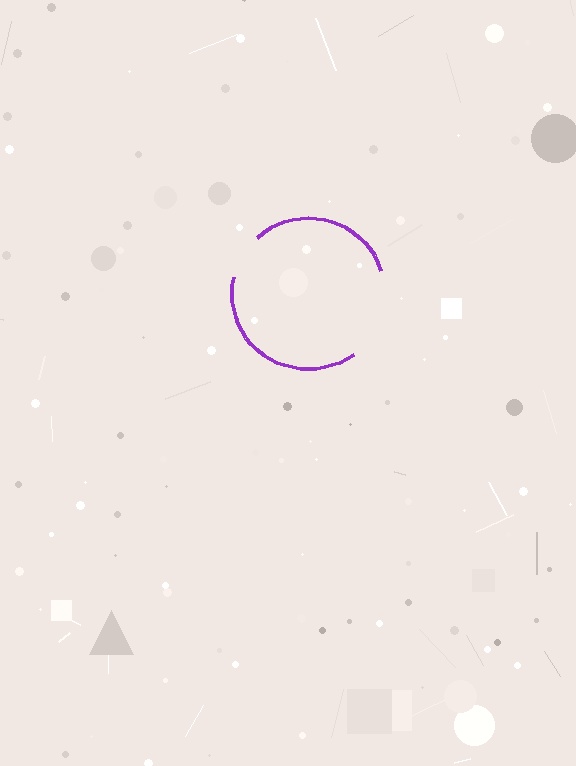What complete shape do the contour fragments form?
The contour fragments form a circle.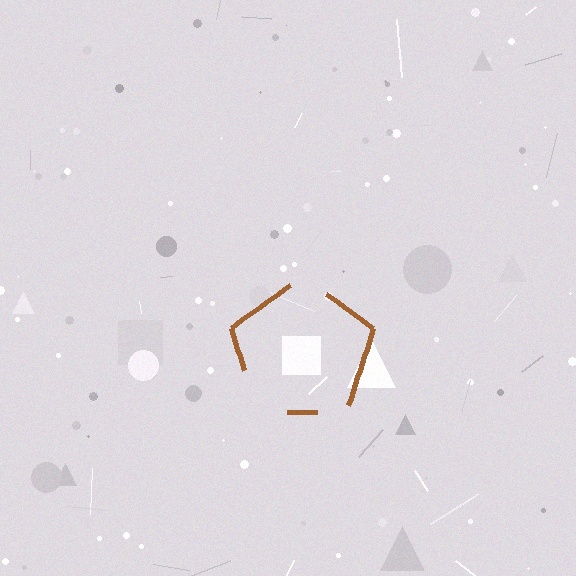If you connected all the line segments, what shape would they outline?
They would outline a pentagon.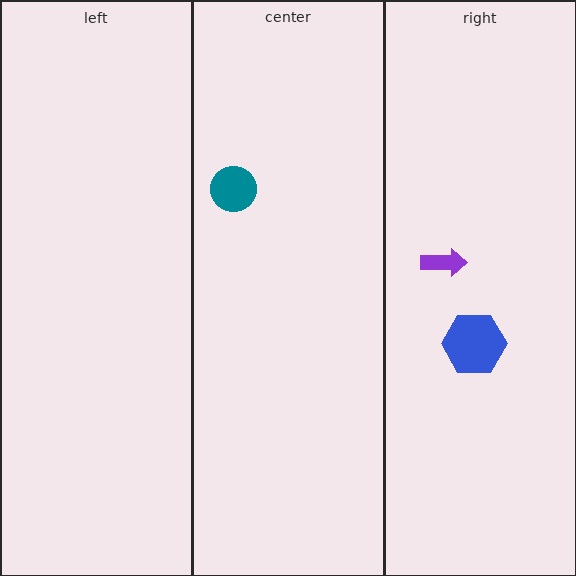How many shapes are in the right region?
2.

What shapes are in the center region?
The teal circle.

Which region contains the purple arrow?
The right region.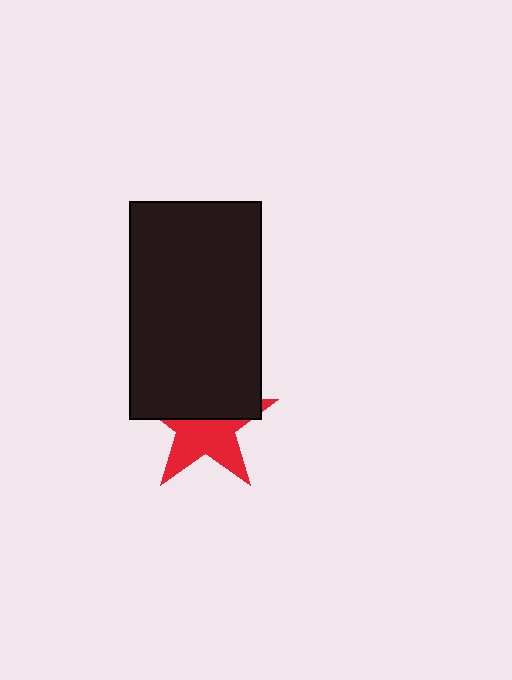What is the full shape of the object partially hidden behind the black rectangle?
The partially hidden object is a red star.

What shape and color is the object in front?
The object in front is a black rectangle.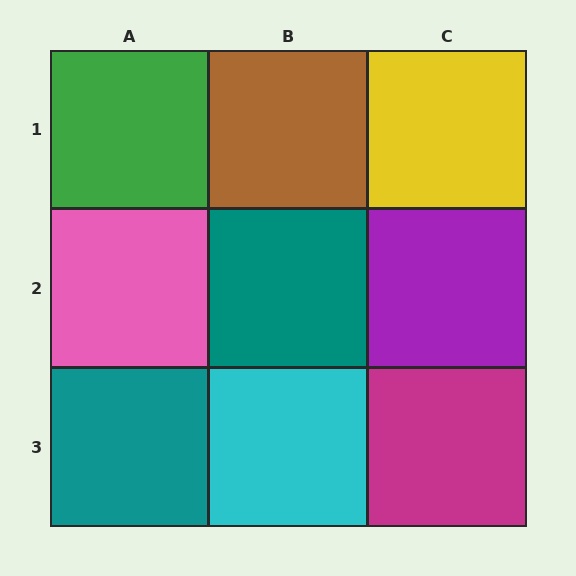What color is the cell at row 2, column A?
Pink.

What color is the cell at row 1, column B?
Brown.